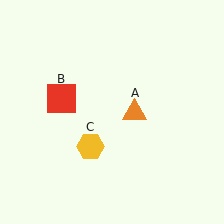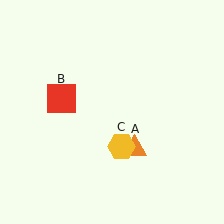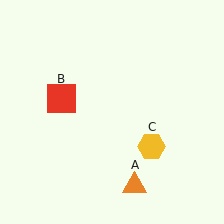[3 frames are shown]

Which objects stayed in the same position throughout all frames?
Red square (object B) remained stationary.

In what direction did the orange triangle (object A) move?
The orange triangle (object A) moved down.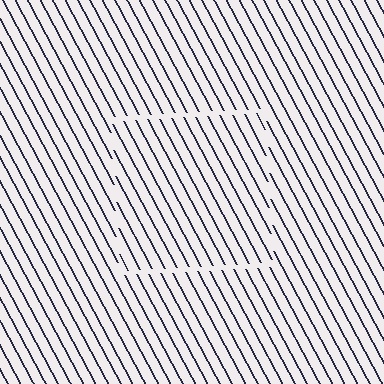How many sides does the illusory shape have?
4 sides — the line-ends trace a square.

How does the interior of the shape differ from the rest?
The interior of the shape contains the same grating, shifted by half a period — the contour is defined by the phase discontinuity where line-ends from the inner and outer gratings abut.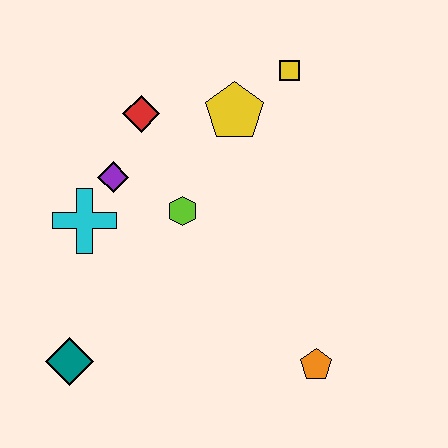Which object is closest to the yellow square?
The yellow pentagon is closest to the yellow square.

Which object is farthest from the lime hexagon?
The orange pentagon is farthest from the lime hexagon.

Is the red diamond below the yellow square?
Yes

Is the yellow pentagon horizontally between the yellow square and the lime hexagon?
Yes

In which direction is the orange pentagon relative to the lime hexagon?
The orange pentagon is below the lime hexagon.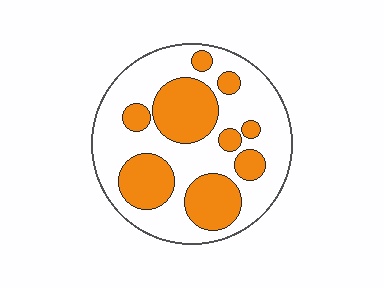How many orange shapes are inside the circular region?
9.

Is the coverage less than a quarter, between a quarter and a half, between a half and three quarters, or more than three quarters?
Between a quarter and a half.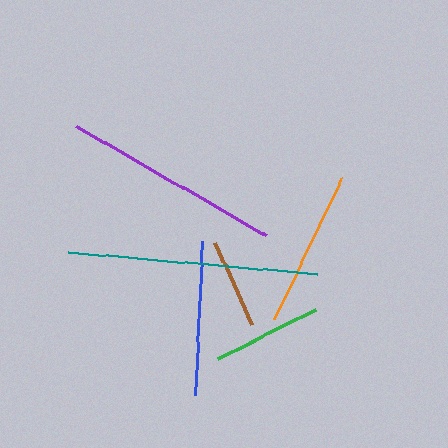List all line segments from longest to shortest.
From longest to shortest: teal, purple, orange, blue, green, brown.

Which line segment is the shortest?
The brown line is the shortest at approximately 90 pixels.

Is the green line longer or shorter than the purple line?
The purple line is longer than the green line.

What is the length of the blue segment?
The blue segment is approximately 155 pixels long.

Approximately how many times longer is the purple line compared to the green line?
The purple line is approximately 2.0 times the length of the green line.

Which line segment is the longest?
The teal line is the longest at approximately 249 pixels.